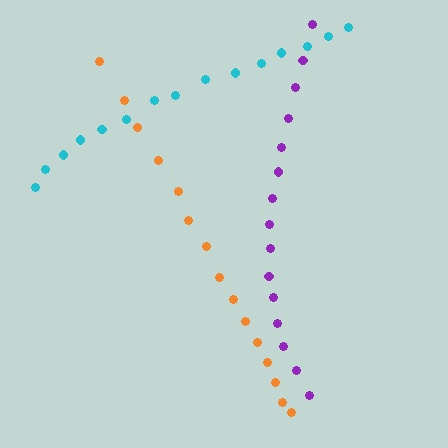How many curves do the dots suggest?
There are 3 distinct paths.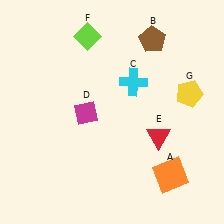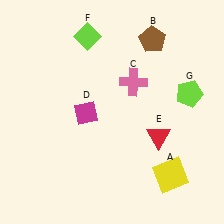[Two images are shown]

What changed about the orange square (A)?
In Image 1, A is orange. In Image 2, it changed to yellow.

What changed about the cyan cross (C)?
In Image 1, C is cyan. In Image 2, it changed to pink.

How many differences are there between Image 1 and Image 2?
There are 3 differences between the two images.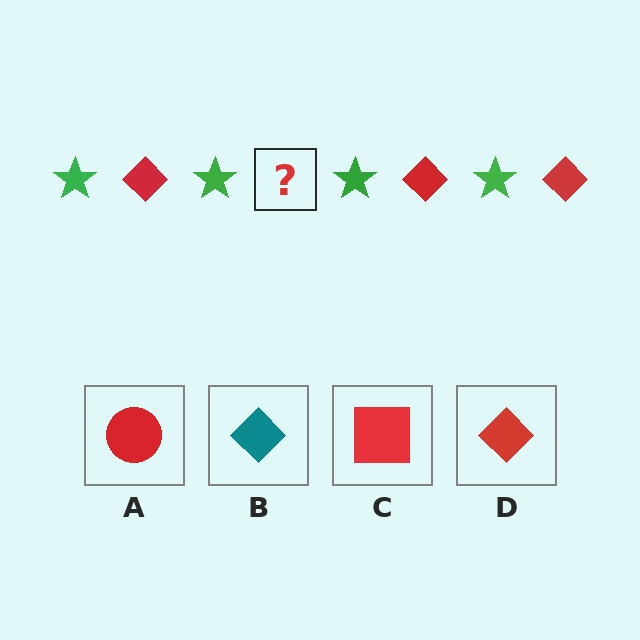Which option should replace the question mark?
Option D.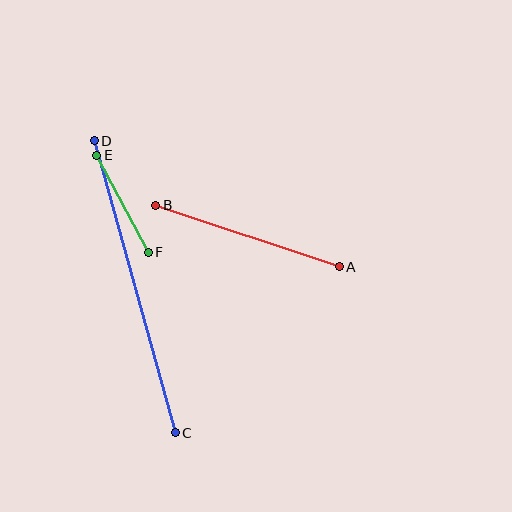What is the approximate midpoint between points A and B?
The midpoint is at approximately (247, 236) pixels.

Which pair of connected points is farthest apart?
Points C and D are farthest apart.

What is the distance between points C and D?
The distance is approximately 303 pixels.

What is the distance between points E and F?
The distance is approximately 110 pixels.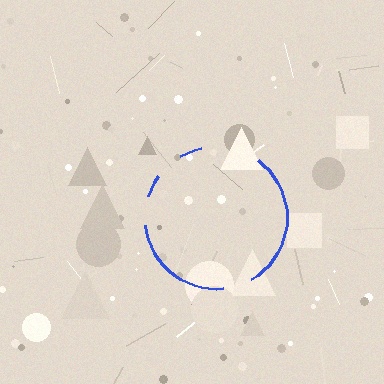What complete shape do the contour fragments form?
The contour fragments form a circle.